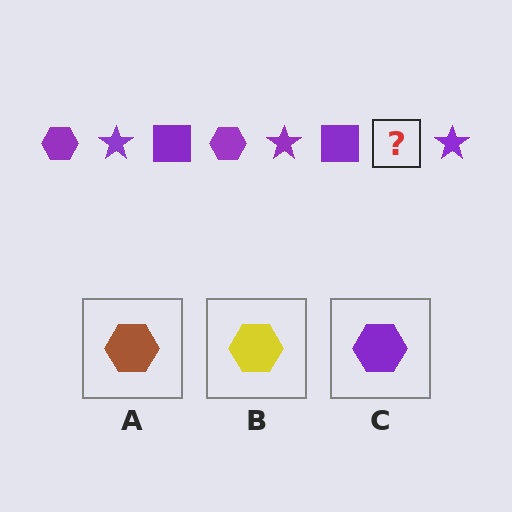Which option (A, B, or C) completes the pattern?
C.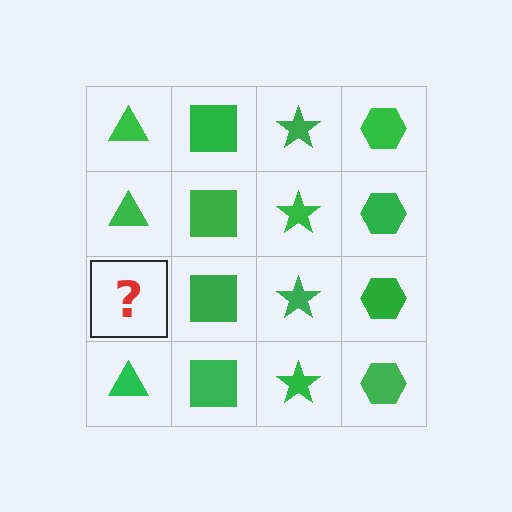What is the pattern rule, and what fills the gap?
The rule is that each column has a consistent shape. The gap should be filled with a green triangle.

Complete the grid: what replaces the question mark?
The question mark should be replaced with a green triangle.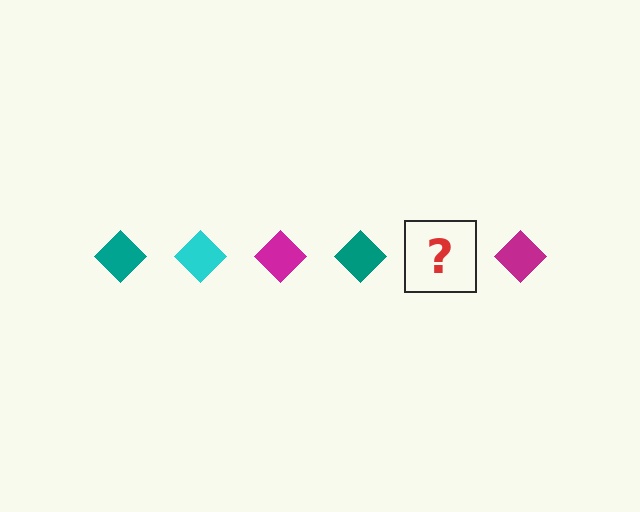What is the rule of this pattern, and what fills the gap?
The rule is that the pattern cycles through teal, cyan, magenta diamonds. The gap should be filled with a cyan diamond.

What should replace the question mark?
The question mark should be replaced with a cyan diamond.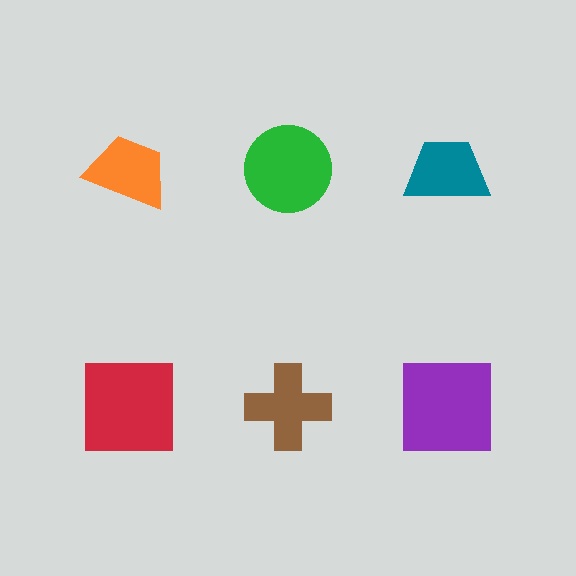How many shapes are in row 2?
3 shapes.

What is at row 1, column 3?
A teal trapezoid.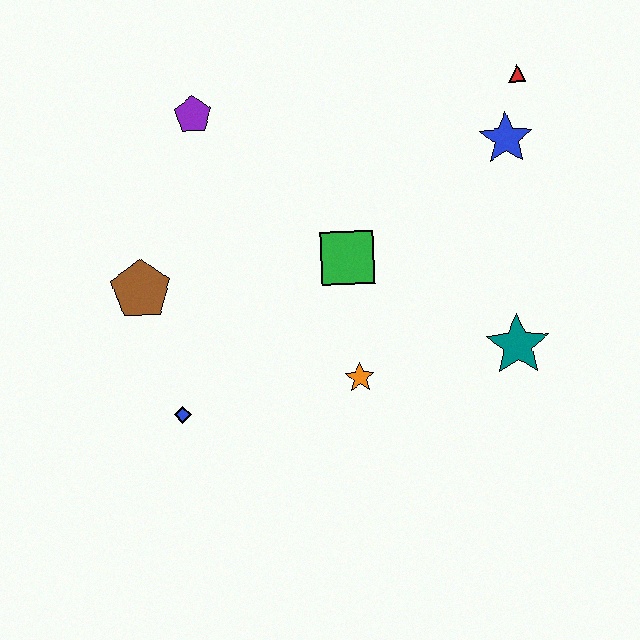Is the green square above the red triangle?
No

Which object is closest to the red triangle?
The blue star is closest to the red triangle.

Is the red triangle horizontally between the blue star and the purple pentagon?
No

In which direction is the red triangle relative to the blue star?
The red triangle is above the blue star.